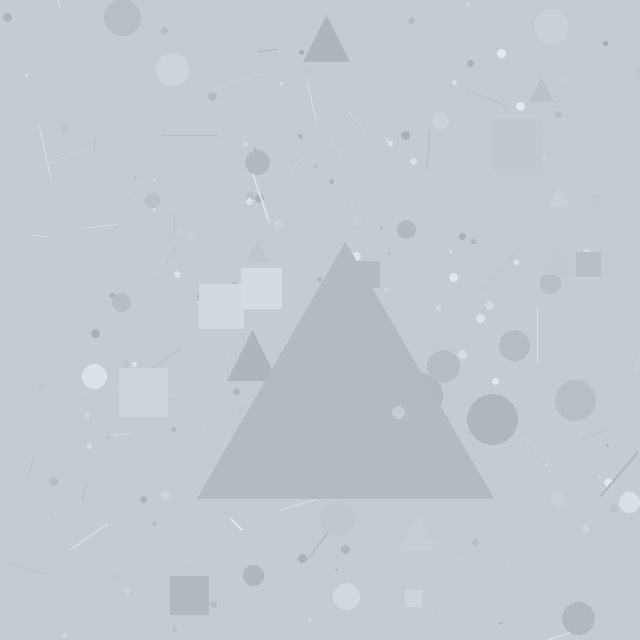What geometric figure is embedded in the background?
A triangle is embedded in the background.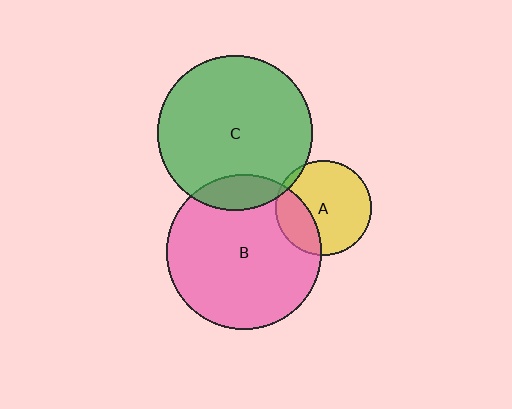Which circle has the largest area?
Circle C (green).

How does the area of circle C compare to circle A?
Approximately 2.6 times.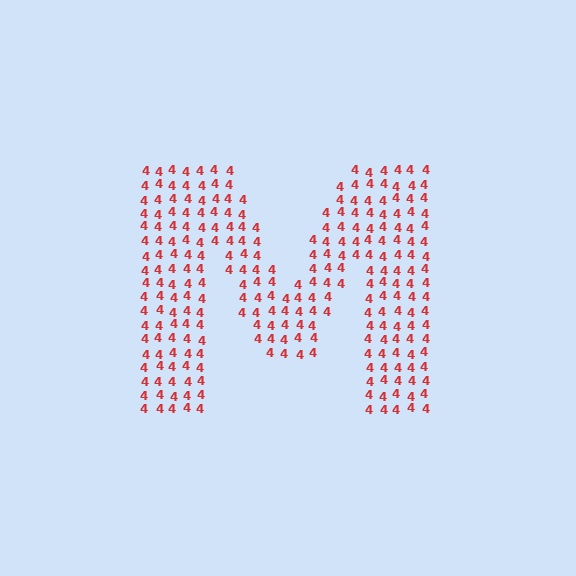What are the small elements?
The small elements are digit 4's.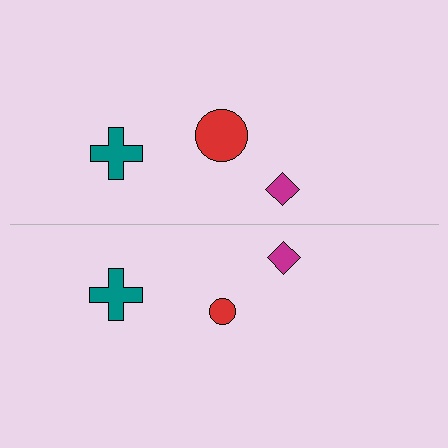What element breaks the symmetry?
The red circle on the bottom side has a different size than its mirror counterpart.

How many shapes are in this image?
There are 6 shapes in this image.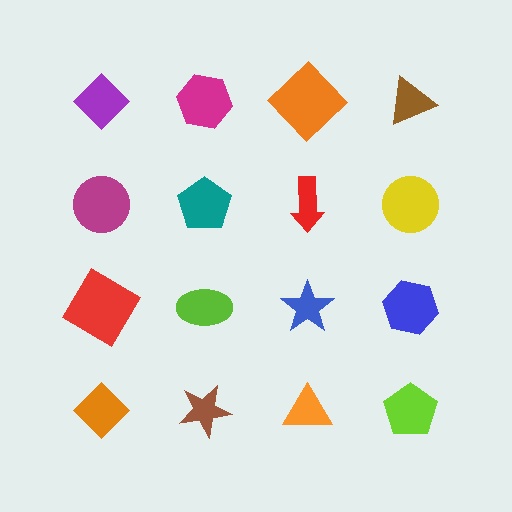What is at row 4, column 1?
An orange diamond.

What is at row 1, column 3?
An orange diamond.